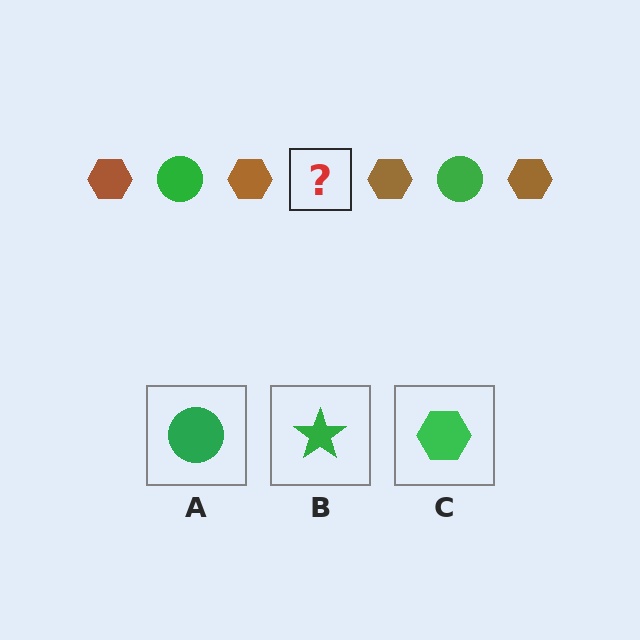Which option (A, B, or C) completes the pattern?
A.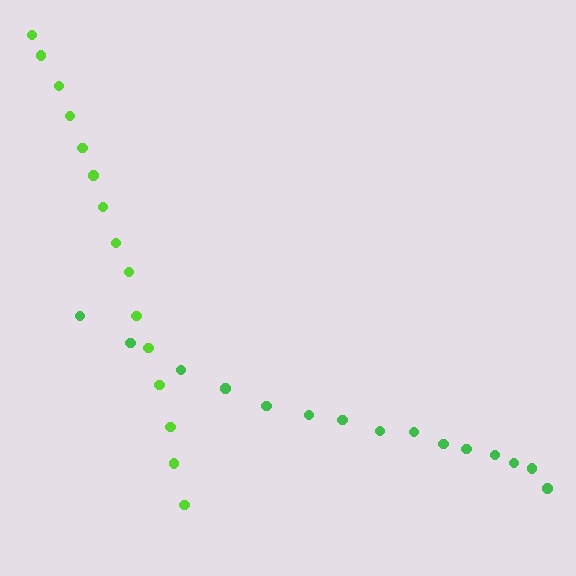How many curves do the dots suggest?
There are 2 distinct paths.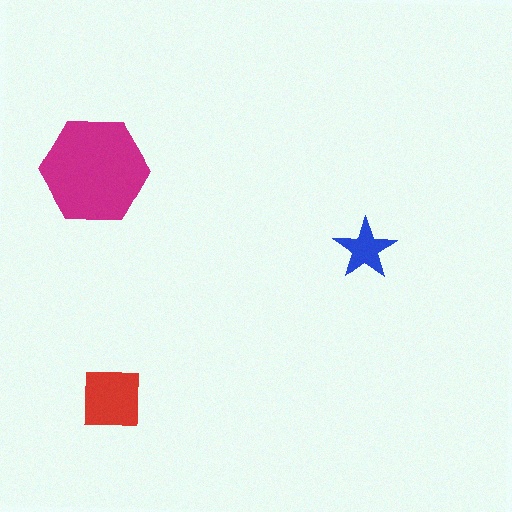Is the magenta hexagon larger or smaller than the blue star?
Larger.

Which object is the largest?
The magenta hexagon.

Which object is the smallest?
The blue star.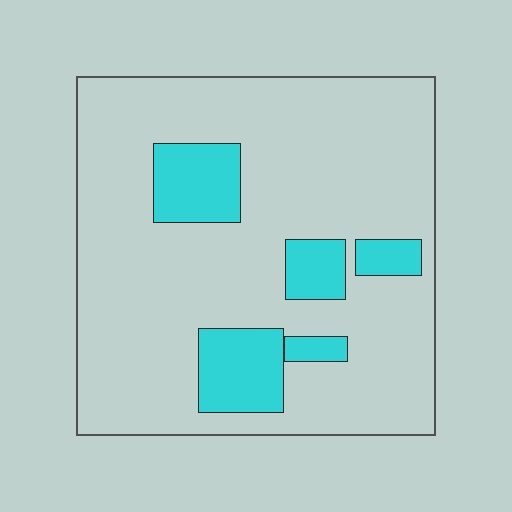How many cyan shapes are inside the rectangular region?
5.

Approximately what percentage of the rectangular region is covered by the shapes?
Approximately 15%.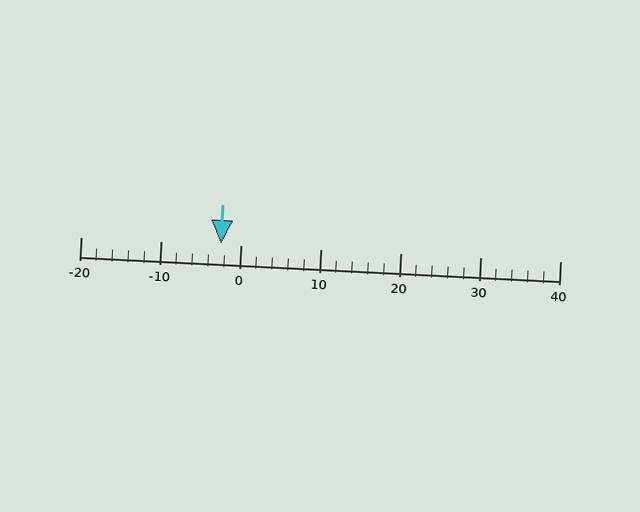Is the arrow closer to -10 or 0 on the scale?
The arrow is closer to 0.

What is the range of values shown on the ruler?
The ruler shows values from -20 to 40.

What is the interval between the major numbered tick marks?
The major tick marks are spaced 10 units apart.